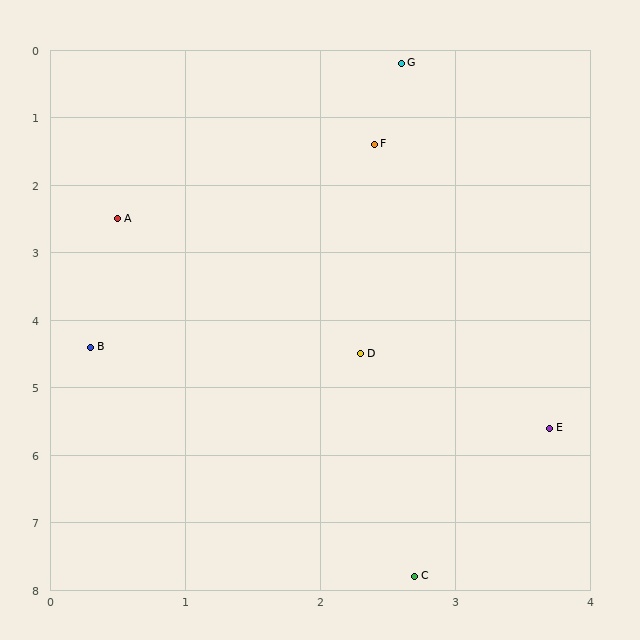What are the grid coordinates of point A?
Point A is at approximately (0.5, 2.5).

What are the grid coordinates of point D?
Point D is at approximately (2.3, 4.5).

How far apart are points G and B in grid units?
Points G and B are about 4.8 grid units apart.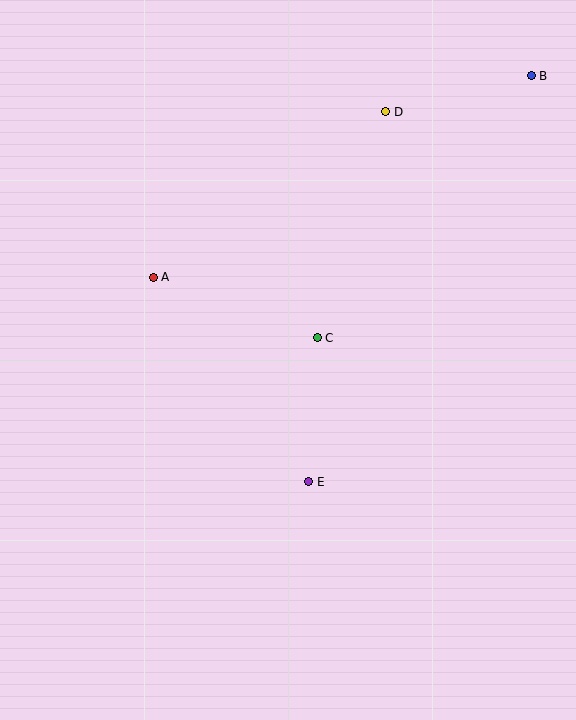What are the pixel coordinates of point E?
Point E is at (309, 482).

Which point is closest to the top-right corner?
Point B is closest to the top-right corner.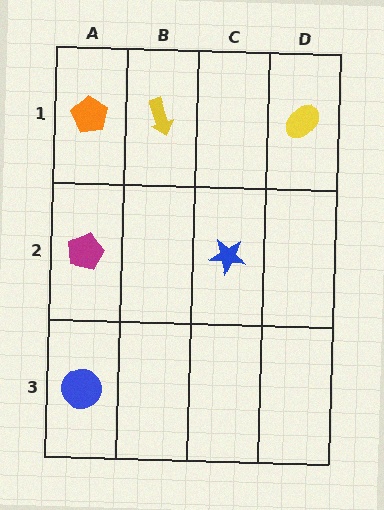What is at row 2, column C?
A blue star.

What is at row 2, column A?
A magenta pentagon.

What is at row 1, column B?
A yellow arrow.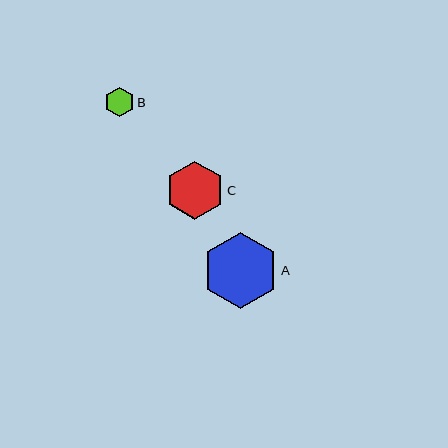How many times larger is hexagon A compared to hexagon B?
Hexagon A is approximately 2.6 times the size of hexagon B.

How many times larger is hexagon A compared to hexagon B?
Hexagon A is approximately 2.6 times the size of hexagon B.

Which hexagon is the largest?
Hexagon A is the largest with a size of approximately 76 pixels.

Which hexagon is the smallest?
Hexagon B is the smallest with a size of approximately 29 pixels.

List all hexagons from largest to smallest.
From largest to smallest: A, C, B.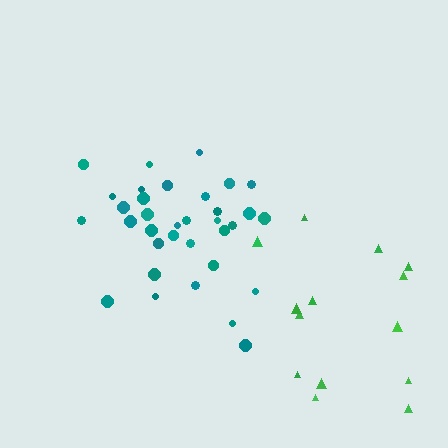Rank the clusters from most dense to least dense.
teal, green.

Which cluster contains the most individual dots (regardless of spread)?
Teal (34).